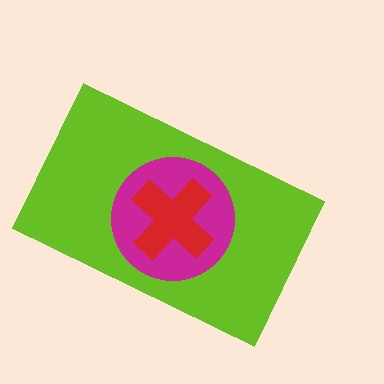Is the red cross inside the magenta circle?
Yes.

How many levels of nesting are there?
3.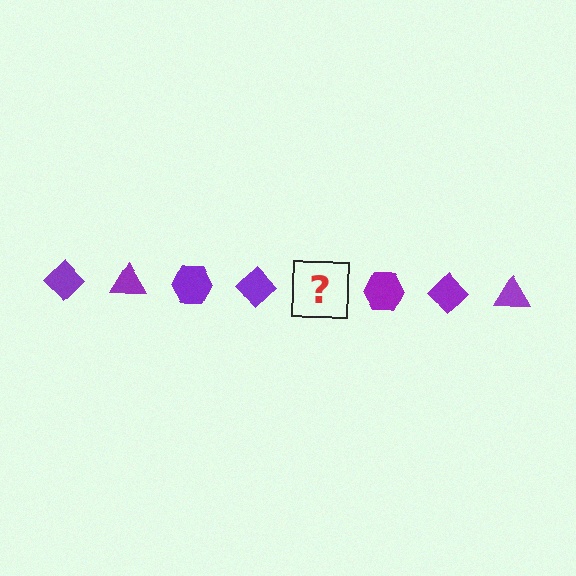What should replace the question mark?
The question mark should be replaced with a purple triangle.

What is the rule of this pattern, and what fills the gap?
The rule is that the pattern cycles through diamond, triangle, hexagon shapes in purple. The gap should be filled with a purple triangle.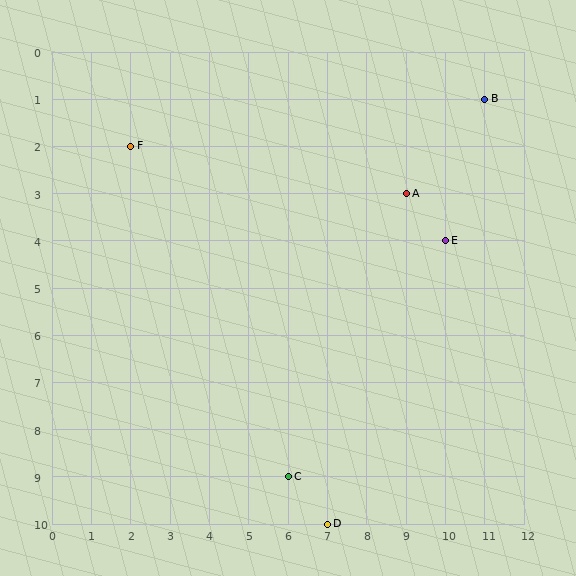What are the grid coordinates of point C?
Point C is at grid coordinates (6, 9).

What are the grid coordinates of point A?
Point A is at grid coordinates (9, 3).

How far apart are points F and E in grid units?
Points F and E are 8 columns and 2 rows apart (about 8.2 grid units diagonally).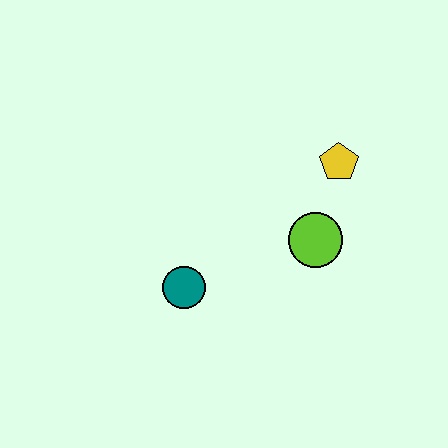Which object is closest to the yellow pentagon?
The lime circle is closest to the yellow pentagon.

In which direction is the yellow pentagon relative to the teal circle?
The yellow pentagon is to the right of the teal circle.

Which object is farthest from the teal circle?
The yellow pentagon is farthest from the teal circle.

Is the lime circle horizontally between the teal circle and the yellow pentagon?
Yes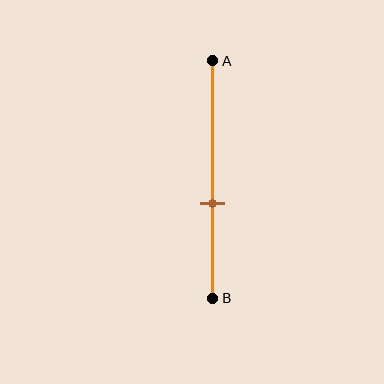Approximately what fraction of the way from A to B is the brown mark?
The brown mark is approximately 60% of the way from A to B.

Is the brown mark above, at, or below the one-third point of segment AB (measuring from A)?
The brown mark is below the one-third point of segment AB.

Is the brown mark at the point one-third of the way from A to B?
No, the mark is at about 60% from A, not at the 33% one-third point.